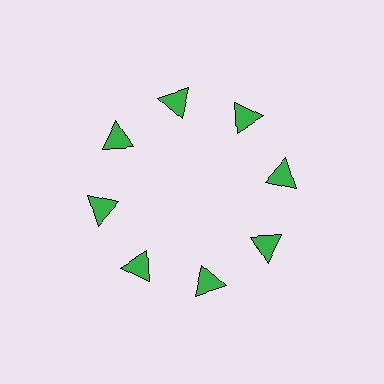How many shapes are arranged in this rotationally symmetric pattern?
There are 8 shapes, arranged in 8 groups of 1.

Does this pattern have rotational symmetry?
Yes, this pattern has 8-fold rotational symmetry. It looks the same after rotating 45 degrees around the center.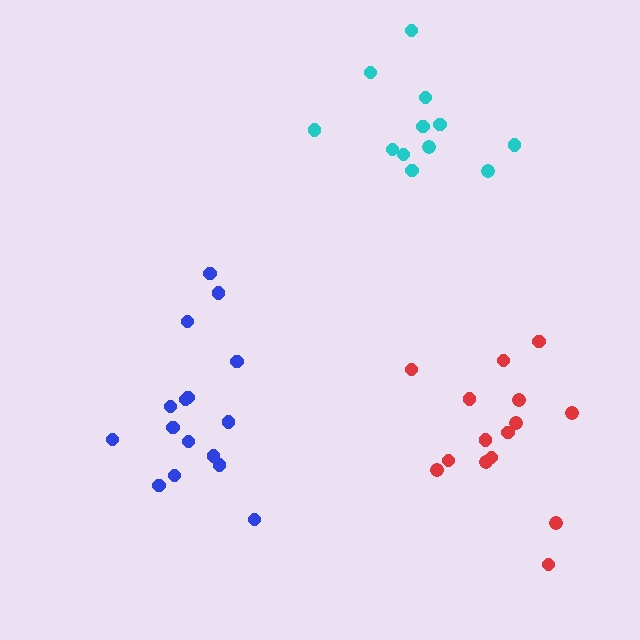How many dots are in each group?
Group 1: 12 dots, Group 2: 15 dots, Group 3: 16 dots (43 total).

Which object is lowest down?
The red cluster is bottommost.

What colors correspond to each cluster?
The clusters are colored: cyan, red, blue.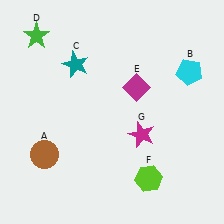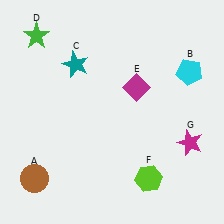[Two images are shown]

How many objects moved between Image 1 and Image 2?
2 objects moved between the two images.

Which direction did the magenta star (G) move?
The magenta star (G) moved right.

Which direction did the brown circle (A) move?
The brown circle (A) moved down.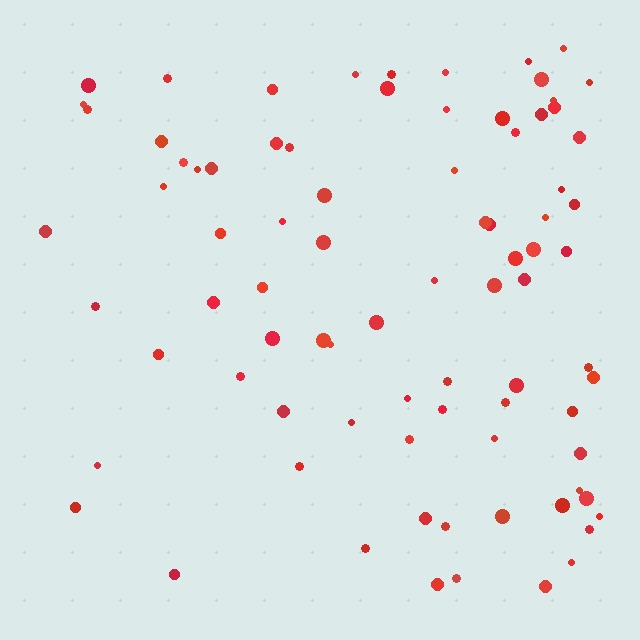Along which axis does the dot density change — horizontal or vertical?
Horizontal.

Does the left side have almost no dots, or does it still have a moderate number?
Still a moderate number, just noticeably fewer than the right.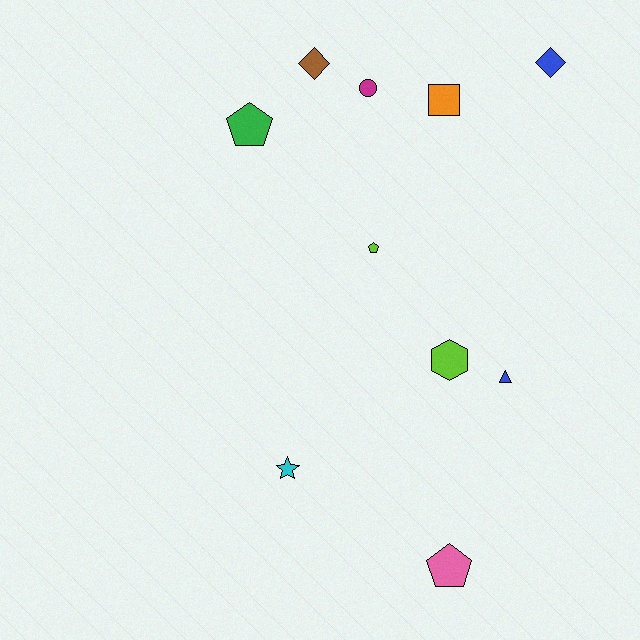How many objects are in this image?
There are 10 objects.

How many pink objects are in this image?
There is 1 pink object.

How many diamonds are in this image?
There are 2 diamonds.